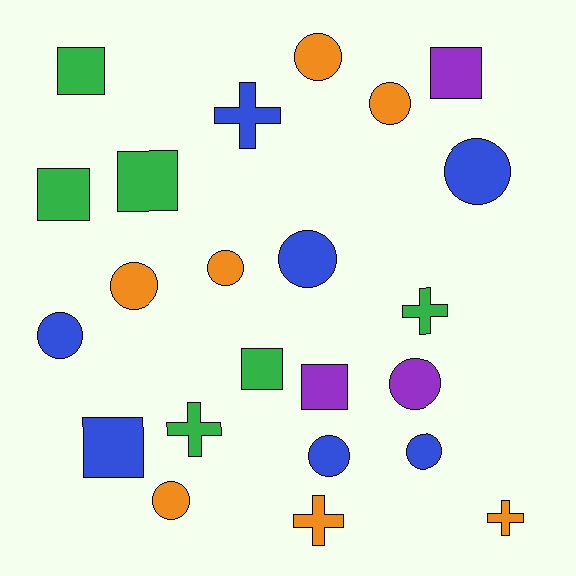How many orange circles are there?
There are 5 orange circles.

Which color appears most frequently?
Orange, with 7 objects.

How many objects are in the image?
There are 23 objects.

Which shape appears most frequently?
Circle, with 11 objects.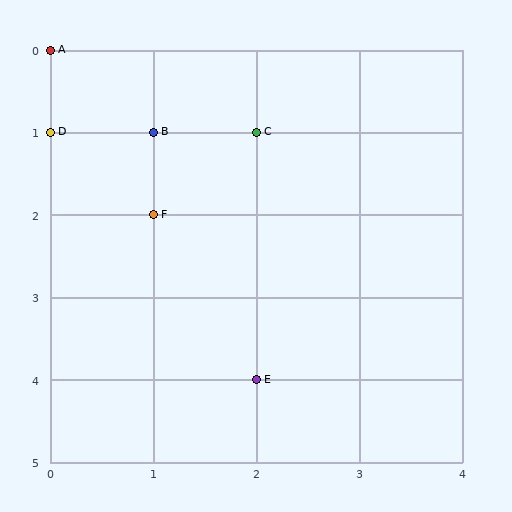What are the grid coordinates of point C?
Point C is at grid coordinates (2, 1).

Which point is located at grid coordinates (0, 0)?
Point A is at (0, 0).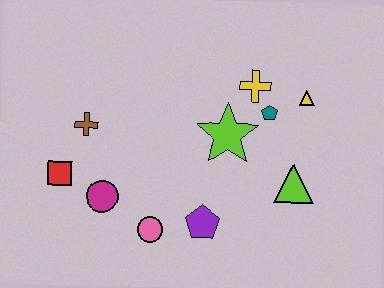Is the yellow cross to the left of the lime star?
No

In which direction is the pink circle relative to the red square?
The pink circle is to the right of the red square.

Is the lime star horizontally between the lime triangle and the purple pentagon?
Yes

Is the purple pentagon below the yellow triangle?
Yes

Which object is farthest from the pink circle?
The yellow triangle is farthest from the pink circle.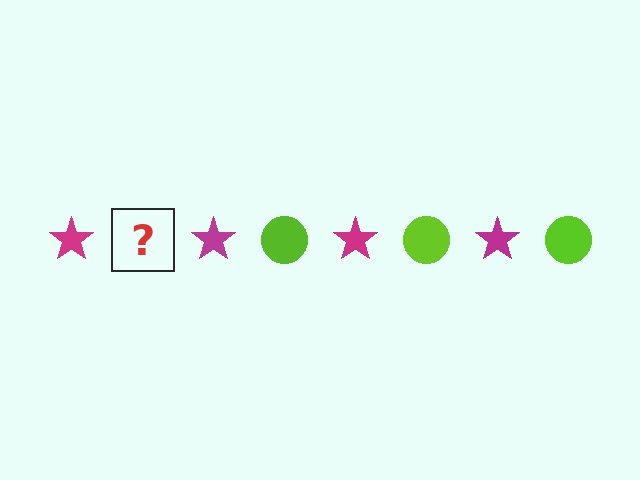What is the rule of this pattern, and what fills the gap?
The rule is that the pattern alternates between magenta star and lime circle. The gap should be filled with a lime circle.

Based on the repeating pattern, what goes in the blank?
The blank should be a lime circle.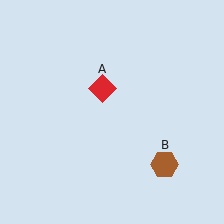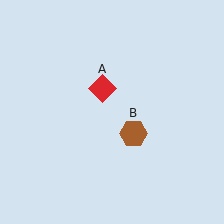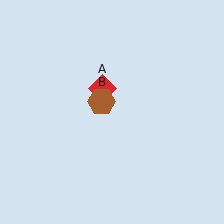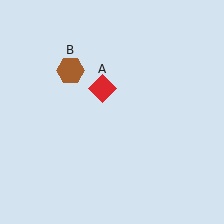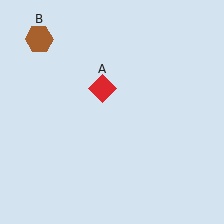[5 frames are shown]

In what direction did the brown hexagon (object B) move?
The brown hexagon (object B) moved up and to the left.